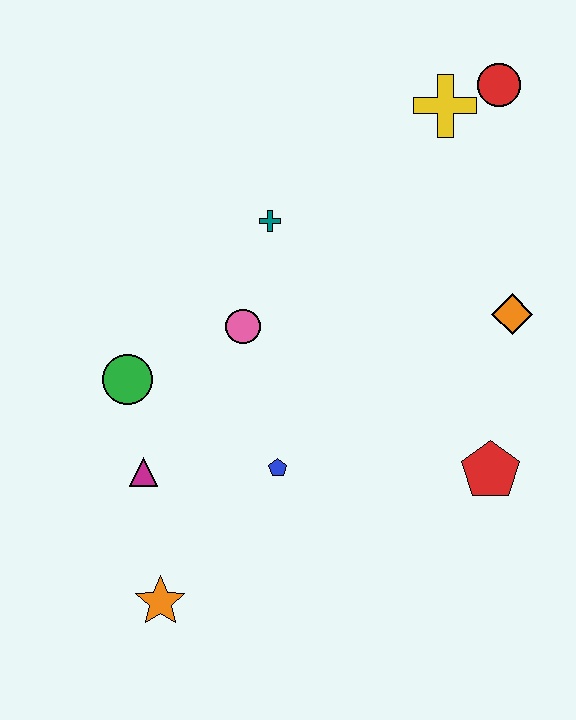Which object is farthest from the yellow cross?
The orange star is farthest from the yellow cross.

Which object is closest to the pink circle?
The teal cross is closest to the pink circle.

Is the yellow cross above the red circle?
No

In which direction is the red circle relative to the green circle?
The red circle is to the right of the green circle.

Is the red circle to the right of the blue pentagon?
Yes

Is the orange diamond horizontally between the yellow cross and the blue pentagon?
No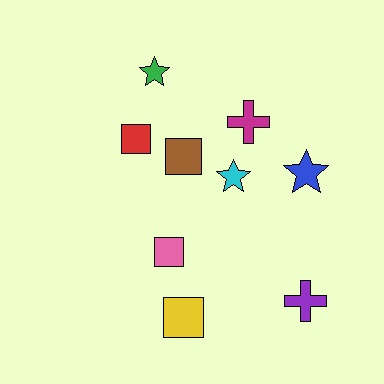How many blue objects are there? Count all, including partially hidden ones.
There is 1 blue object.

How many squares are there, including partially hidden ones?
There are 4 squares.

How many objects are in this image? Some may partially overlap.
There are 9 objects.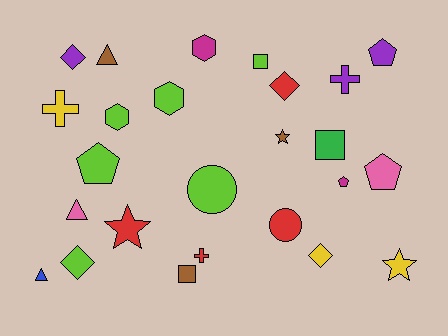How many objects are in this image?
There are 25 objects.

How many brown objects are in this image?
There are 3 brown objects.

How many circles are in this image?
There are 2 circles.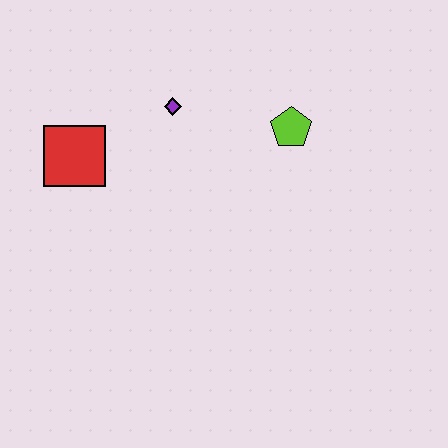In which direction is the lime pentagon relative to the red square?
The lime pentagon is to the right of the red square.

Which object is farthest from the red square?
The lime pentagon is farthest from the red square.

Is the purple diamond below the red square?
No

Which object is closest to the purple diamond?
The red square is closest to the purple diamond.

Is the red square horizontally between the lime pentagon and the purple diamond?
No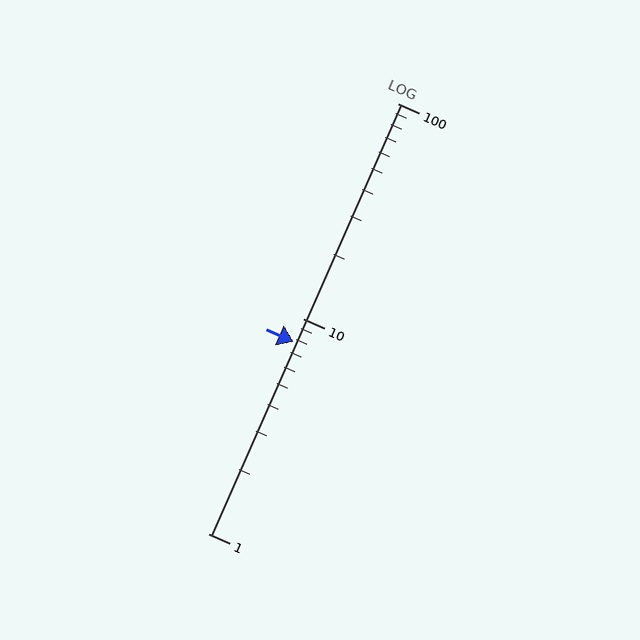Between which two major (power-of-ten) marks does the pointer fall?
The pointer is between 1 and 10.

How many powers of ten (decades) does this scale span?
The scale spans 2 decades, from 1 to 100.